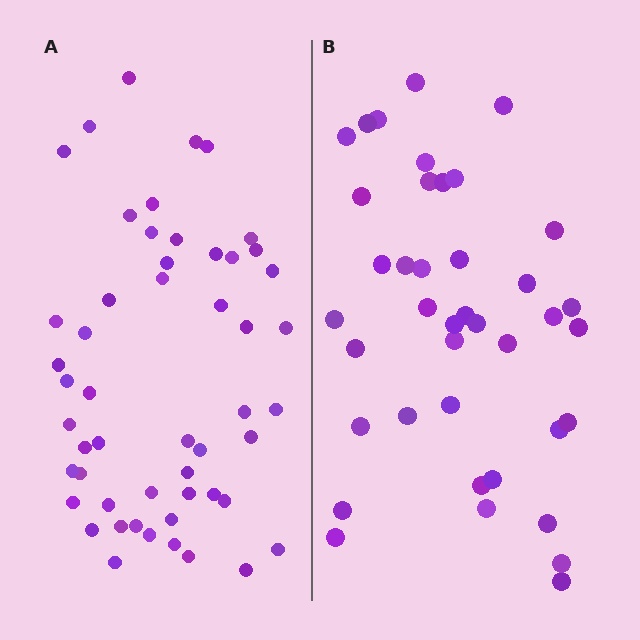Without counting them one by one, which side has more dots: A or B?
Region A (the left region) has more dots.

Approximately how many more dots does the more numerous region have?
Region A has roughly 12 or so more dots than region B.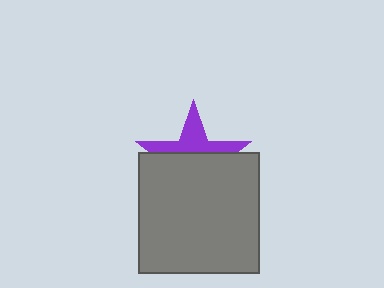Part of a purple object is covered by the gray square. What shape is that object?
It is a star.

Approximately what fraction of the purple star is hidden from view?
Roughly 63% of the purple star is hidden behind the gray square.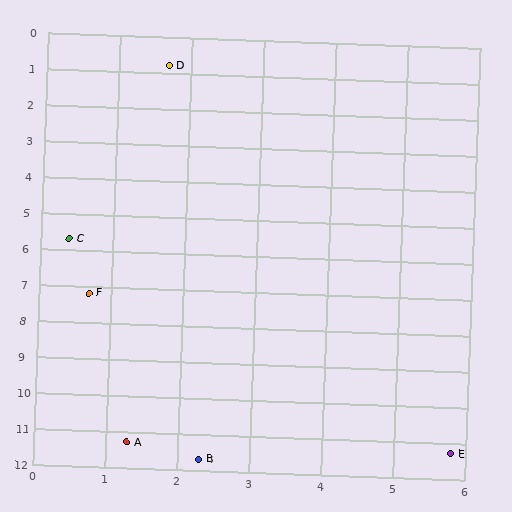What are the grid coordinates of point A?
Point A is at approximately (1.3, 11.3).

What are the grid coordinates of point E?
Point E is at approximately (5.8, 11.3).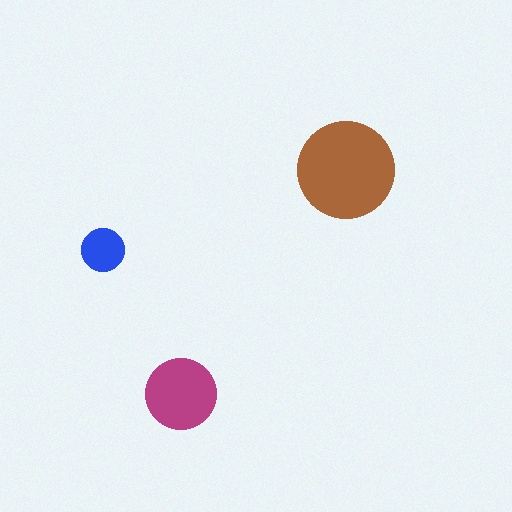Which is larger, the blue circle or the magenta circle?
The magenta one.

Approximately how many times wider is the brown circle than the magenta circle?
About 1.5 times wider.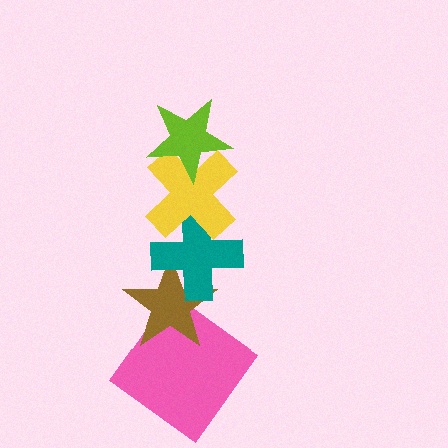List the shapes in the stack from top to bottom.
From top to bottom: the lime star, the yellow cross, the teal cross, the brown star, the pink diamond.